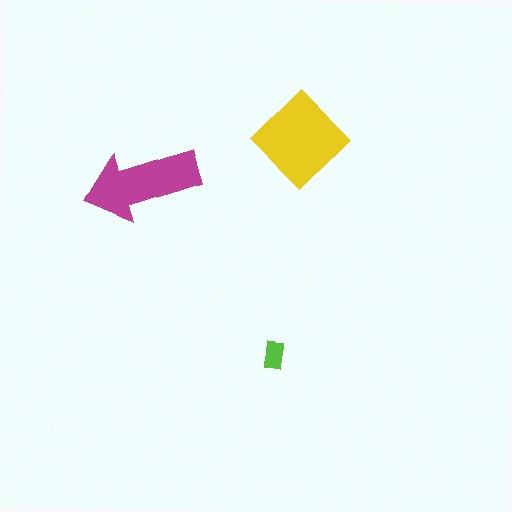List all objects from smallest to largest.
The lime rectangle, the magenta arrow, the yellow diamond.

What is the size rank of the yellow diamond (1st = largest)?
1st.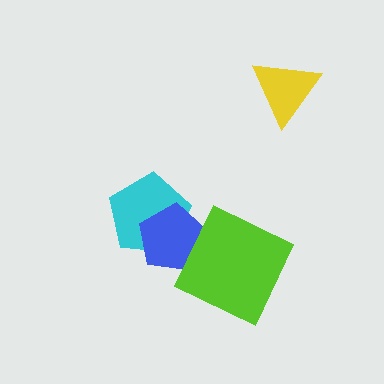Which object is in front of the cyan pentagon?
The blue pentagon is in front of the cyan pentagon.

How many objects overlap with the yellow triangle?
0 objects overlap with the yellow triangle.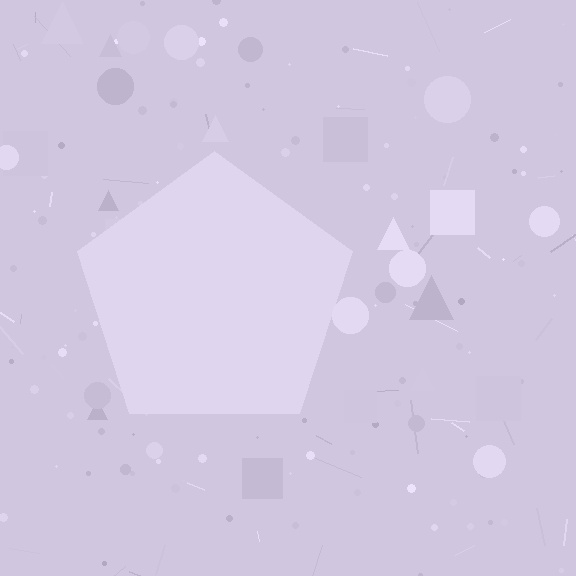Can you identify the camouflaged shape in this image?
The camouflaged shape is a pentagon.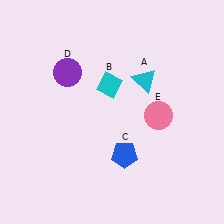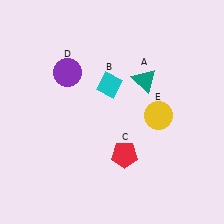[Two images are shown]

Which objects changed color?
A changed from cyan to teal. C changed from blue to red. E changed from pink to yellow.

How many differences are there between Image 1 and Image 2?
There are 3 differences between the two images.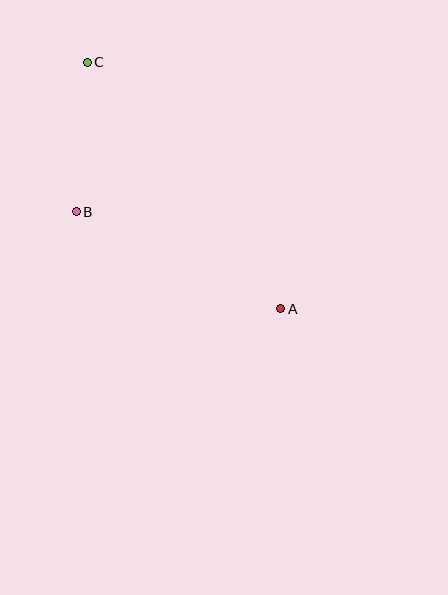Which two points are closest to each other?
Points B and C are closest to each other.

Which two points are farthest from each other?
Points A and C are farthest from each other.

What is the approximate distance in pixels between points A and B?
The distance between A and B is approximately 226 pixels.